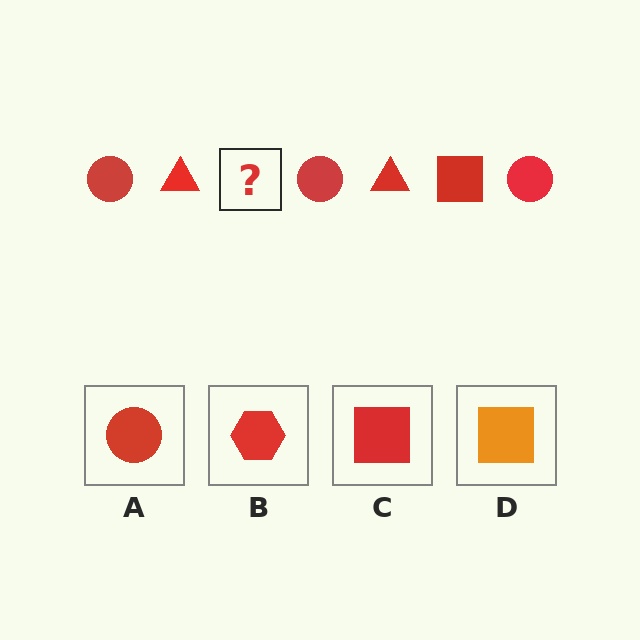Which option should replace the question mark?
Option C.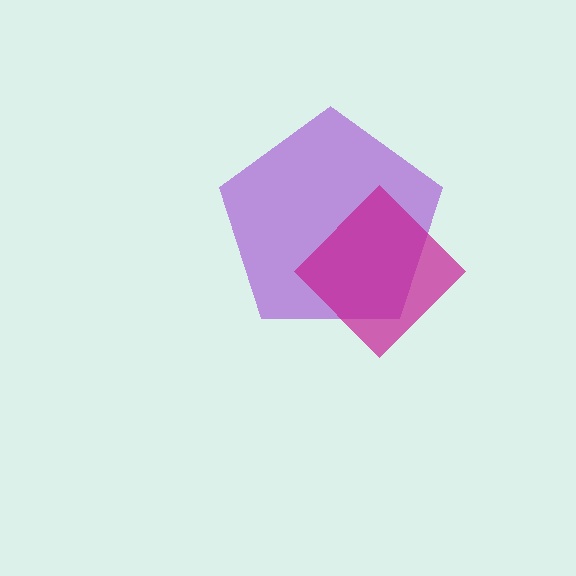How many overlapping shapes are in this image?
There are 2 overlapping shapes in the image.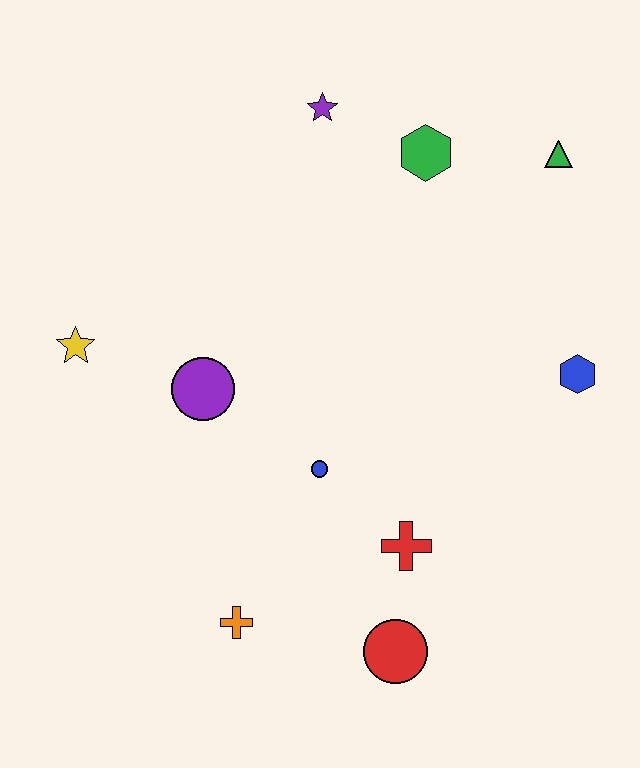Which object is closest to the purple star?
The green hexagon is closest to the purple star.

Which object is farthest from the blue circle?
The green triangle is farthest from the blue circle.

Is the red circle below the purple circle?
Yes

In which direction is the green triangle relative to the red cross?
The green triangle is above the red cross.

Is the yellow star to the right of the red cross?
No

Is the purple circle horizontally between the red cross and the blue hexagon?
No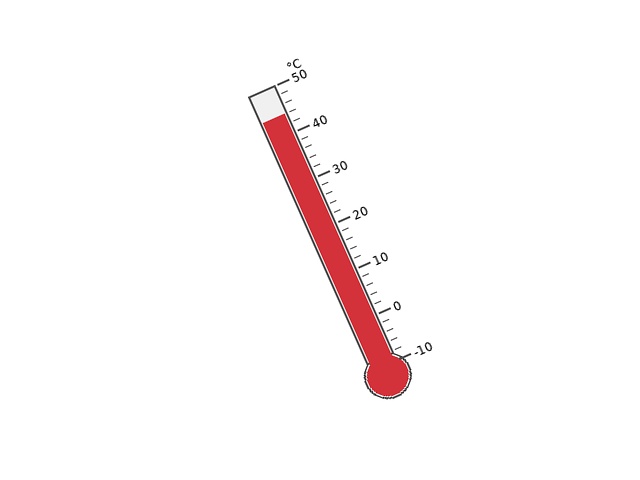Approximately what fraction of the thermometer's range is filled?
The thermometer is filled to approximately 90% of its range.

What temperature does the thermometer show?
The thermometer shows approximately 44°C.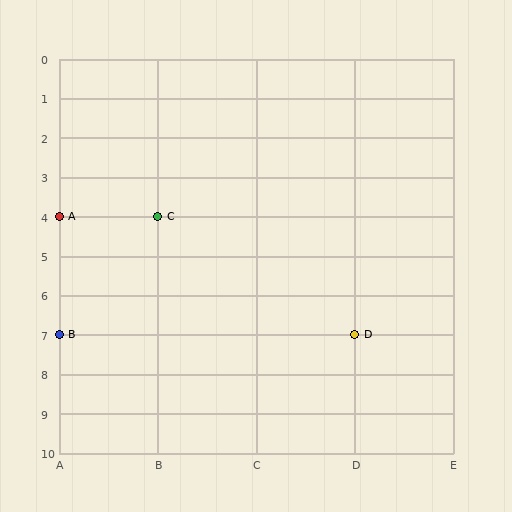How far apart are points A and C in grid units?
Points A and C are 1 column apart.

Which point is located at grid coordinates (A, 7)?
Point B is at (A, 7).